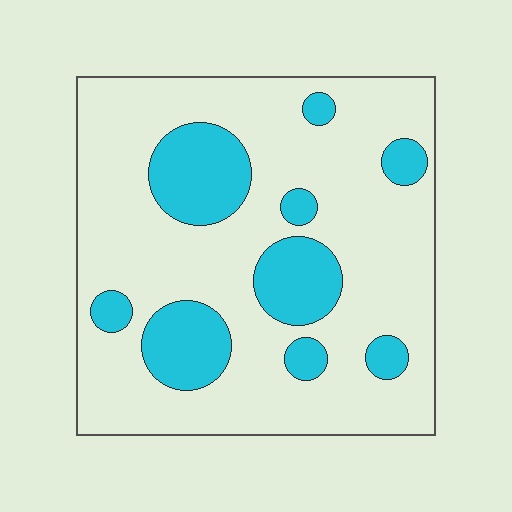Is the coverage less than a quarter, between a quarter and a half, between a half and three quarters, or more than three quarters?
Less than a quarter.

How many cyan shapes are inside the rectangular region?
9.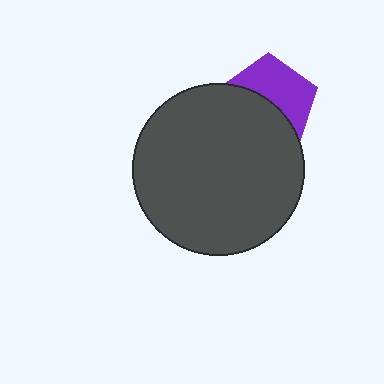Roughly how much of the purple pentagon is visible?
About half of it is visible (roughly 50%).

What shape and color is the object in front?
The object in front is a dark gray circle.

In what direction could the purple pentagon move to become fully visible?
The purple pentagon could move up. That would shift it out from behind the dark gray circle entirely.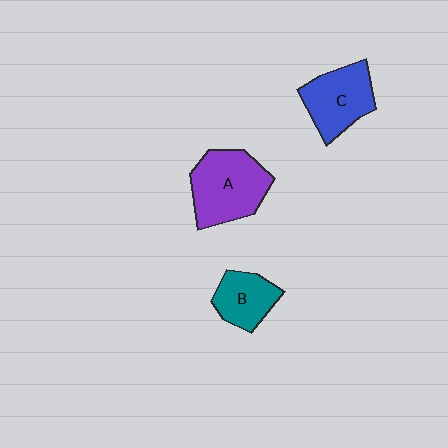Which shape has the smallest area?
Shape B (teal).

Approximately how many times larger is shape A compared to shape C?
Approximately 1.2 times.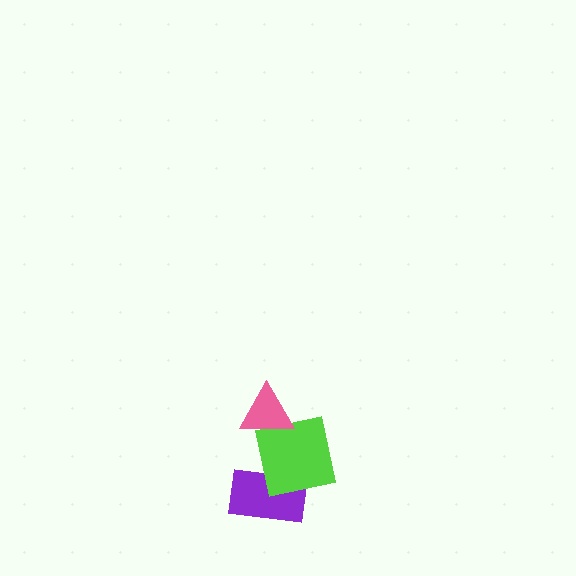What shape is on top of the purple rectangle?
The lime square is on top of the purple rectangle.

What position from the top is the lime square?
The lime square is 2nd from the top.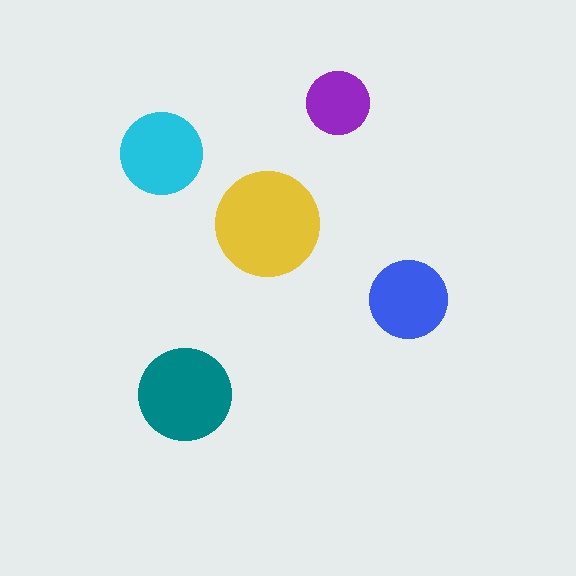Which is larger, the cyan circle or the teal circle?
The teal one.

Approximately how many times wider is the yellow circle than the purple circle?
About 1.5 times wider.